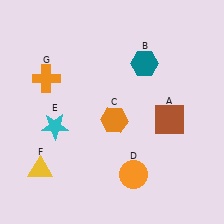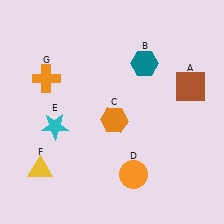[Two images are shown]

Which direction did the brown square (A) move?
The brown square (A) moved up.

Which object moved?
The brown square (A) moved up.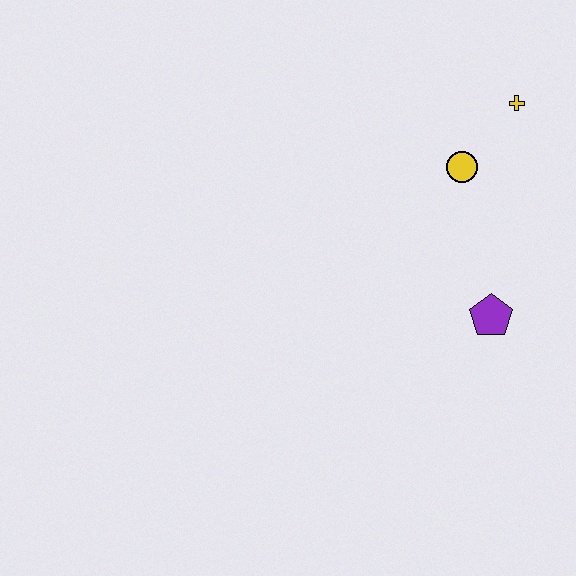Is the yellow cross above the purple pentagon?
Yes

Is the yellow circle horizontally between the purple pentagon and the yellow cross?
No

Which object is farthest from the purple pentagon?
The yellow cross is farthest from the purple pentagon.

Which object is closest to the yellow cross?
The yellow circle is closest to the yellow cross.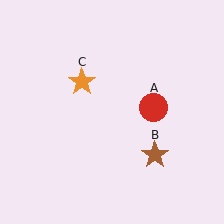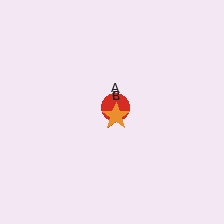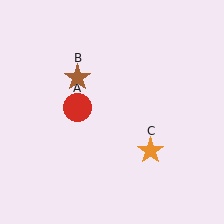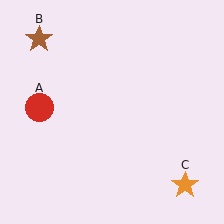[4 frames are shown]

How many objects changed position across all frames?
3 objects changed position: red circle (object A), brown star (object B), orange star (object C).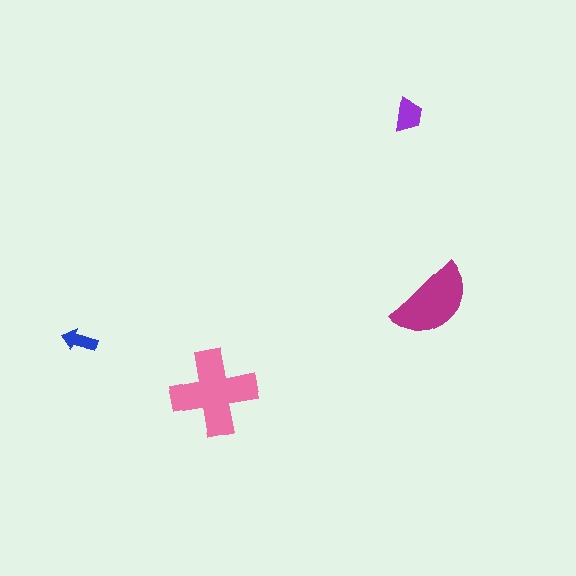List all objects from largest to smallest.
The pink cross, the magenta semicircle, the purple trapezoid, the blue arrow.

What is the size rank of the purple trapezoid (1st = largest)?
3rd.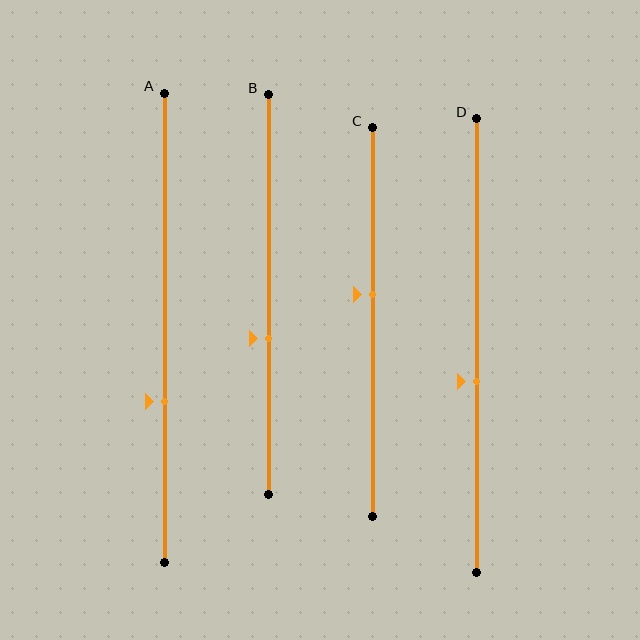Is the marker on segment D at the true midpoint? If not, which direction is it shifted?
No, the marker on segment D is shifted downward by about 8% of the segment length.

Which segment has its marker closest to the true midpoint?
Segment C has its marker closest to the true midpoint.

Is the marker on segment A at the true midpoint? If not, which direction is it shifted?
No, the marker on segment A is shifted downward by about 16% of the segment length.